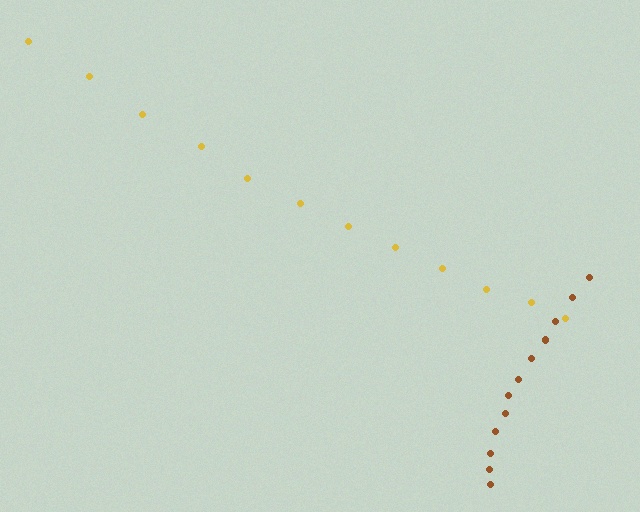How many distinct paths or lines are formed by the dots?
There are 2 distinct paths.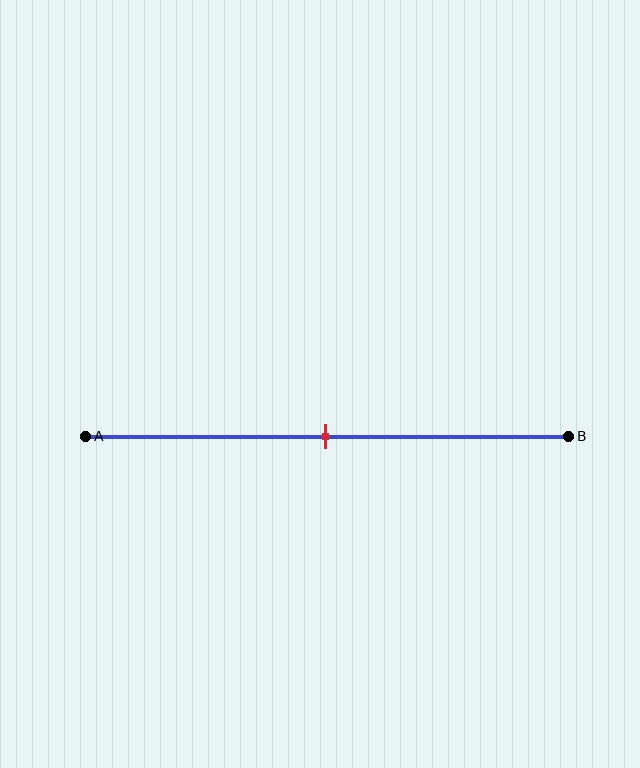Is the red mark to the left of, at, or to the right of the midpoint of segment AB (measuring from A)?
The red mark is approximately at the midpoint of segment AB.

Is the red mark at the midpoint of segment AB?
Yes, the mark is approximately at the midpoint.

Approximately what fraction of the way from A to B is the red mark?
The red mark is approximately 50% of the way from A to B.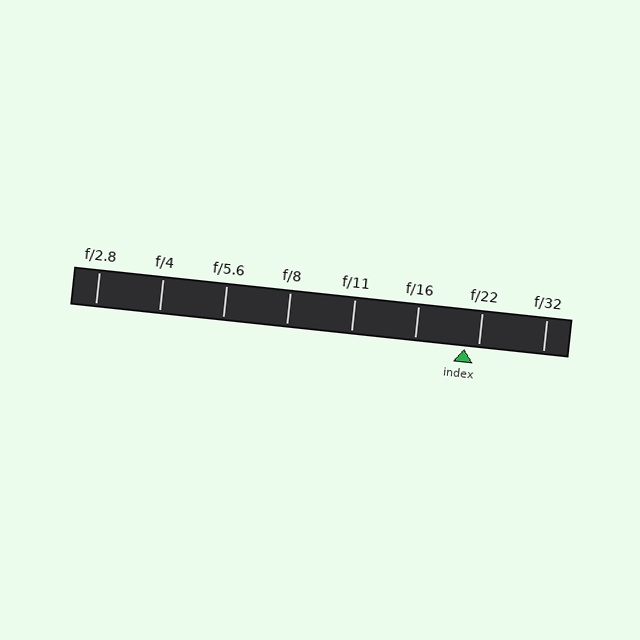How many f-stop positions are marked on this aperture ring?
There are 8 f-stop positions marked.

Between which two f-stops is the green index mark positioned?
The index mark is between f/16 and f/22.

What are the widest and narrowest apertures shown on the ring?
The widest aperture shown is f/2.8 and the narrowest is f/32.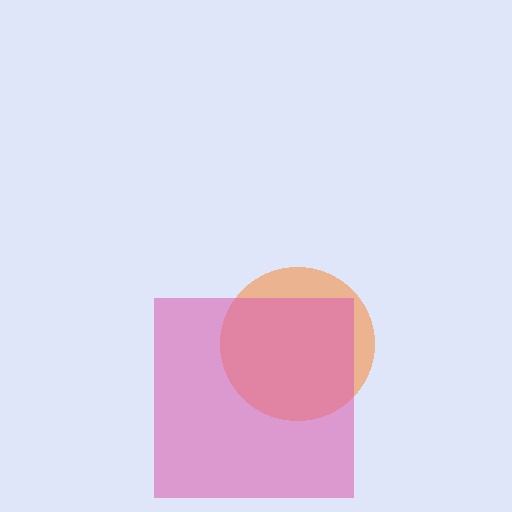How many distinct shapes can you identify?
There are 2 distinct shapes: an orange circle, a pink square.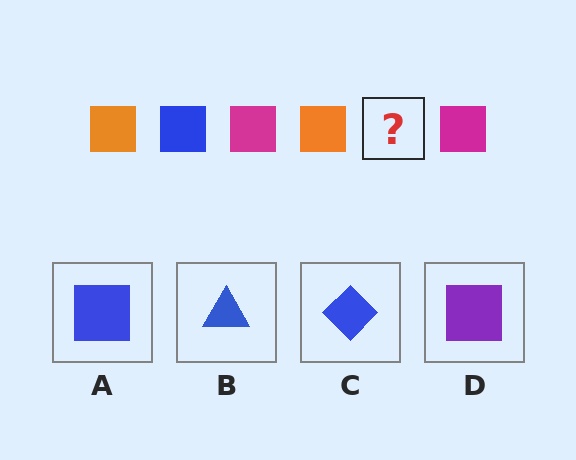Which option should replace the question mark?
Option A.